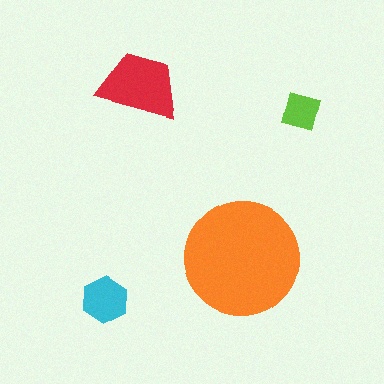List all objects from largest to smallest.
The orange circle, the red trapezoid, the cyan hexagon, the lime square.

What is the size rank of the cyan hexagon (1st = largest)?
3rd.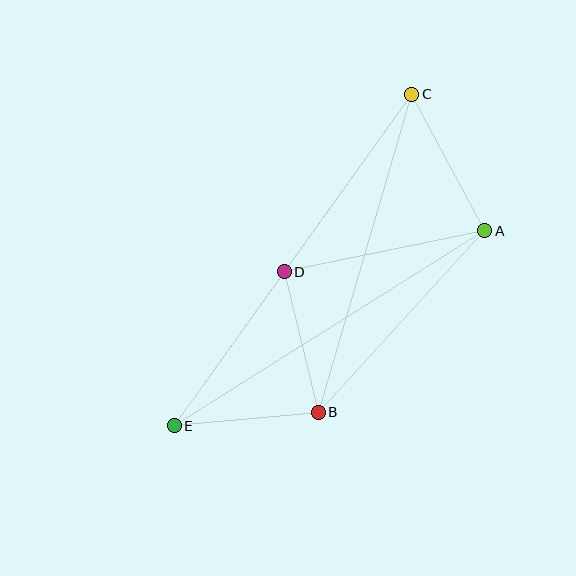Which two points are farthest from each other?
Points C and E are farthest from each other.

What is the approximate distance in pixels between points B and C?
The distance between B and C is approximately 331 pixels.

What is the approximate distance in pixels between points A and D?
The distance between A and D is approximately 205 pixels.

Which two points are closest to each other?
Points B and D are closest to each other.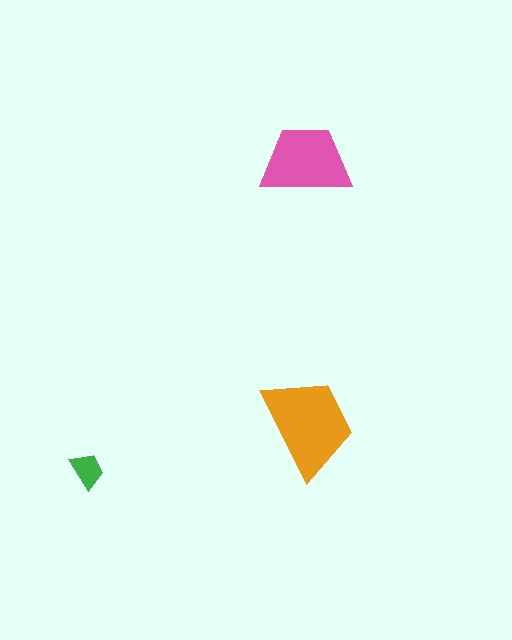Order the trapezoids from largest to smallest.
the orange one, the pink one, the green one.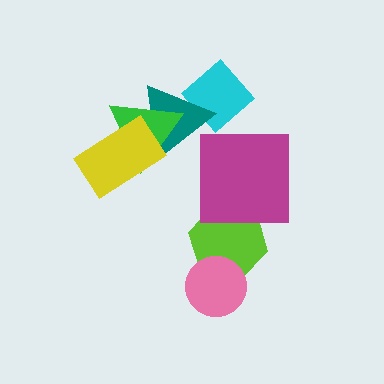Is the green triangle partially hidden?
Yes, it is partially covered by another shape.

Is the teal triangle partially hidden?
Yes, it is partially covered by another shape.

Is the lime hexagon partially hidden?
Yes, it is partially covered by another shape.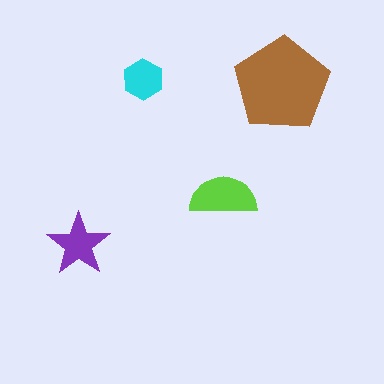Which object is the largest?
The brown pentagon.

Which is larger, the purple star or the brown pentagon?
The brown pentagon.